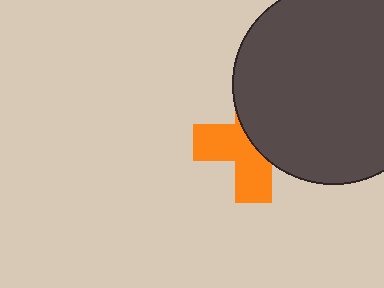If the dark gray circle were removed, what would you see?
You would see the complete orange cross.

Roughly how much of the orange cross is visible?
About half of it is visible (roughly 50%).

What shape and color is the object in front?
The object in front is a dark gray circle.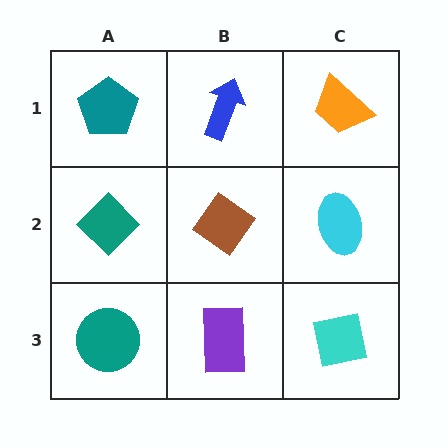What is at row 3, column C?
A cyan square.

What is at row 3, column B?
A purple rectangle.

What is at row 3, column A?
A teal circle.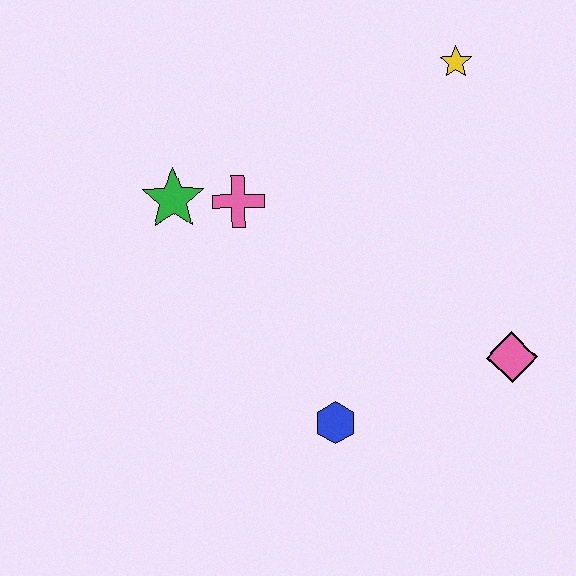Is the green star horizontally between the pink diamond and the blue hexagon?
No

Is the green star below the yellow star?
Yes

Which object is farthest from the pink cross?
The pink diamond is farthest from the pink cross.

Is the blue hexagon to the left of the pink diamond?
Yes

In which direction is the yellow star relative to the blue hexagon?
The yellow star is above the blue hexagon.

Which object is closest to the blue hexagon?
The pink diamond is closest to the blue hexagon.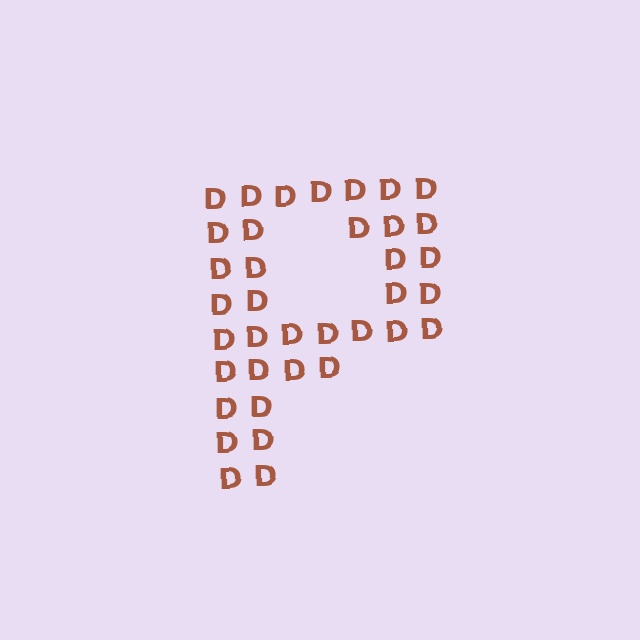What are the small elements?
The small elements are letter D's.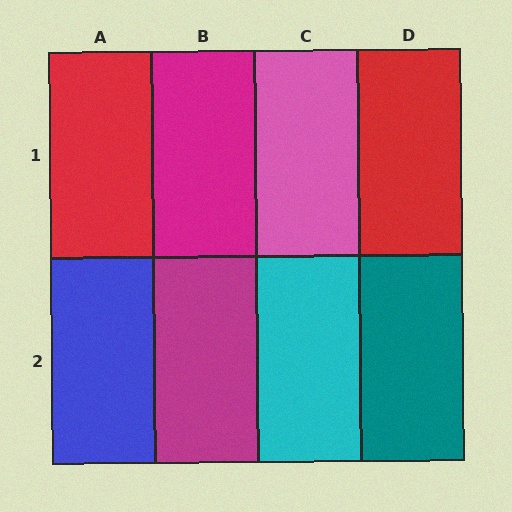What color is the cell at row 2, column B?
Magenta.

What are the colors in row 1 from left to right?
Red, magenta, pink, red.